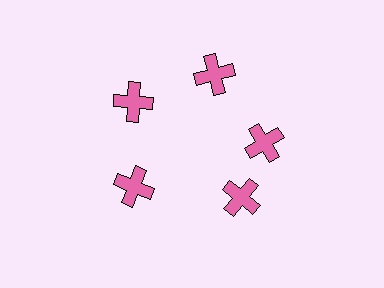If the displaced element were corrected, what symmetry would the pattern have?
It would have 5-fold rotational symmetry — the pattern would map onto itself every 72 degrees.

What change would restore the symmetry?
The symmetry would be restored by rotating it back into even spacing with its neighbors so that all 5 crosses sit at equal angles and equal distance from the center.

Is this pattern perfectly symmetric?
No. The 5 pink crosses are arranged in a ring, but one element near the 5 o'clock position is rotated out of alignment along the ring, breaking the 5-fold rotational symmetry.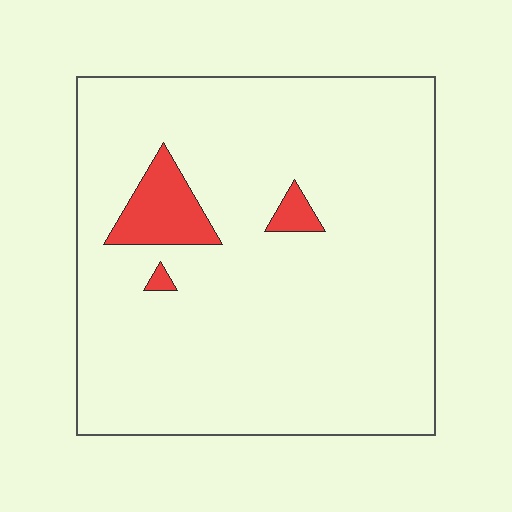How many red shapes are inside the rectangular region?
3.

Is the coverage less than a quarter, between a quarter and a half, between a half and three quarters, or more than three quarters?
Less than a quarter.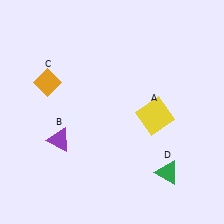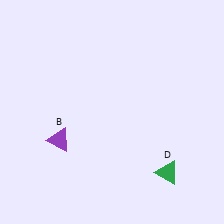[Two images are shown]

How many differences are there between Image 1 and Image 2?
There are 2 differences between the two images.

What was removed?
The yellow square (A), the orange diamond (C) were removed in Image 2.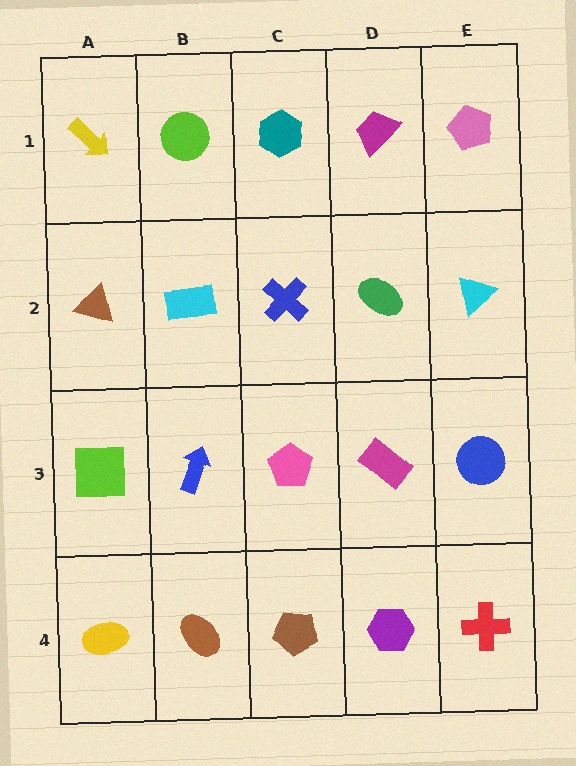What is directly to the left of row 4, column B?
A yellow ellipse.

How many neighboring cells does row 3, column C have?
4.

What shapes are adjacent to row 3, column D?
A green ellipse (row 2, column D), a purple hexagon (row 4, column D), a pink pentagon (row 3, column C), a blue circle (row 3, column E).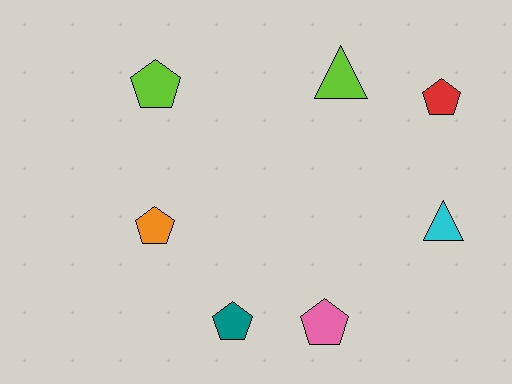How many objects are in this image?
There are 7 objects.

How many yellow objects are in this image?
There are no yellow objects.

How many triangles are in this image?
There are 2 triangles.